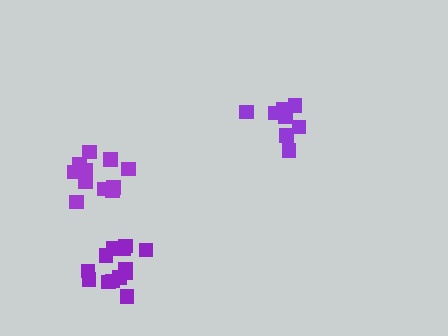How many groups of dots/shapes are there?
There are 3 groups.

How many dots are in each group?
Group 1: 11 dots, Group 2: 13 dots, Group 3: 8 dots (32 total).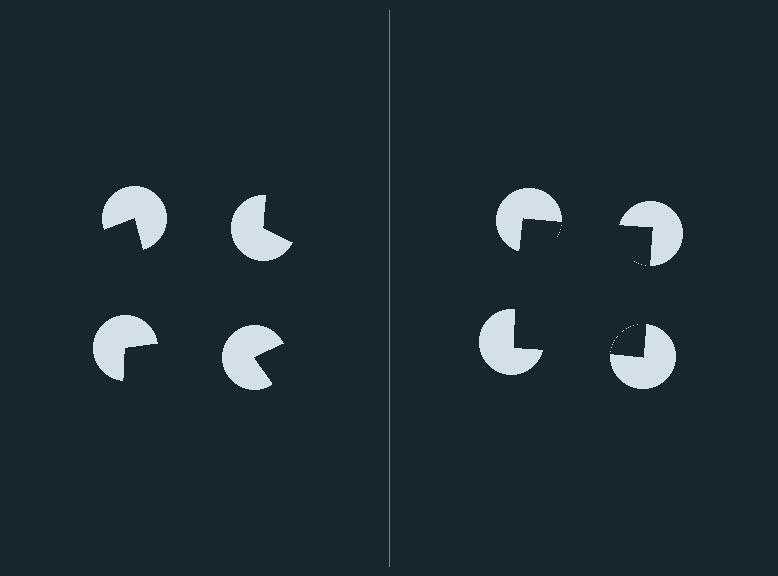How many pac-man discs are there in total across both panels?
8 — 4 on each side.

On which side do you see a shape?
An illusory square appears on the right side. On the left side the wedge cuts are rotated, so no coherent shape forms.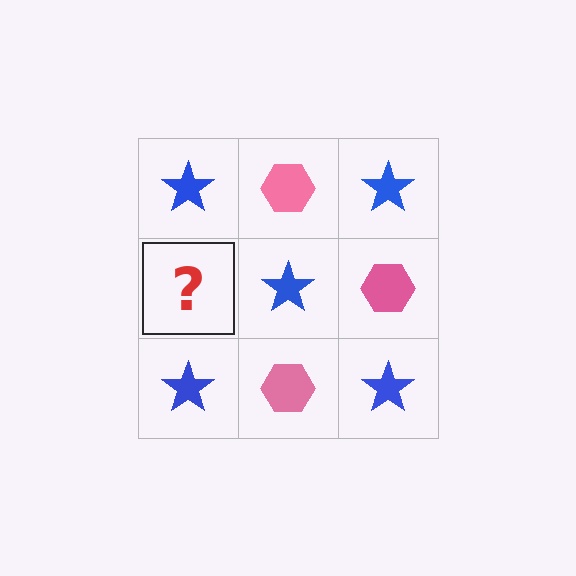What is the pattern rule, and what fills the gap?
The rule is that it alternates blue star and pink hexagon in a checkerboard pattern. The gap should be filled with a pink hexagon.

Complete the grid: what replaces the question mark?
The question mark should be replaced with a pink hexagon.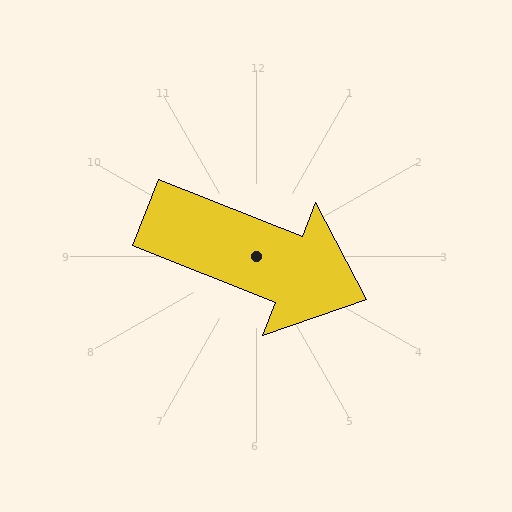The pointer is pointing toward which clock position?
Roughly 4 o'clock.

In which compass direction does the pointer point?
East.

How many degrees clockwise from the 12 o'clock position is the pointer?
Approximately 112 degrees.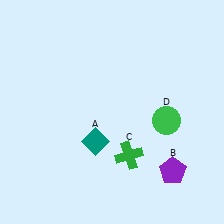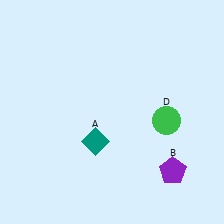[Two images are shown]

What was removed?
The green cross (C) was removed in Image 2.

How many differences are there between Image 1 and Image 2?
There is 1 difference between the two images.